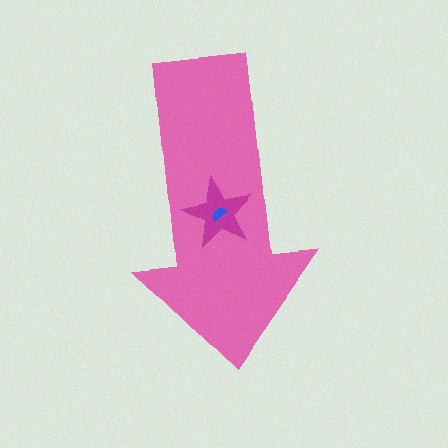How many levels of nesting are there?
3.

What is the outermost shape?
The pink arrow.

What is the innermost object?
The blue semicircle.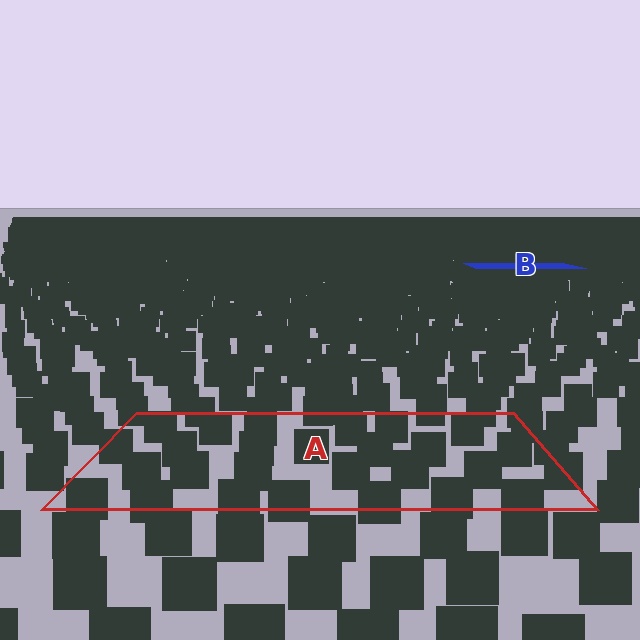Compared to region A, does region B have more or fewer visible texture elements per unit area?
Region B has more texture elements per unit area — they are packed more densely because it is farther away.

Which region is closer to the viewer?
Region A is closer. The texture elements there are larger and more spread out.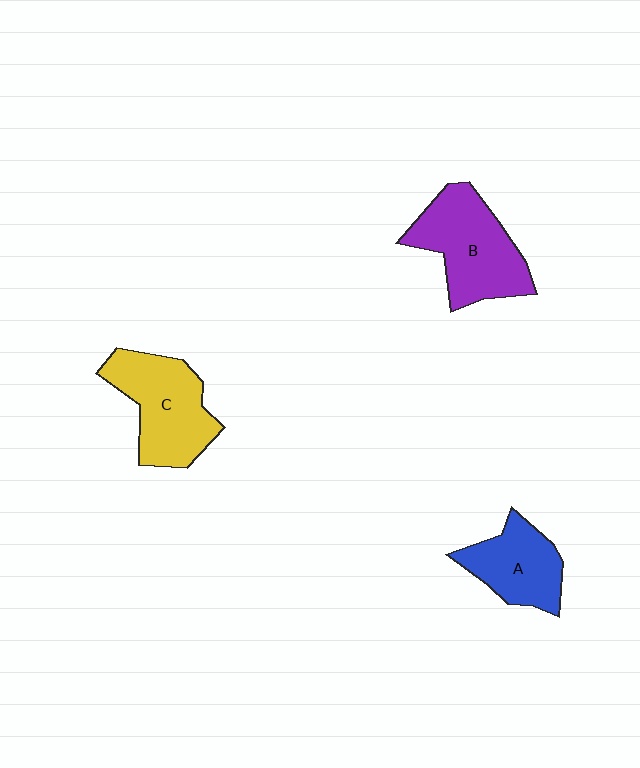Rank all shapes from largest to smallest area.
From largest to smallest: B (purple), C (yellow), A (blue).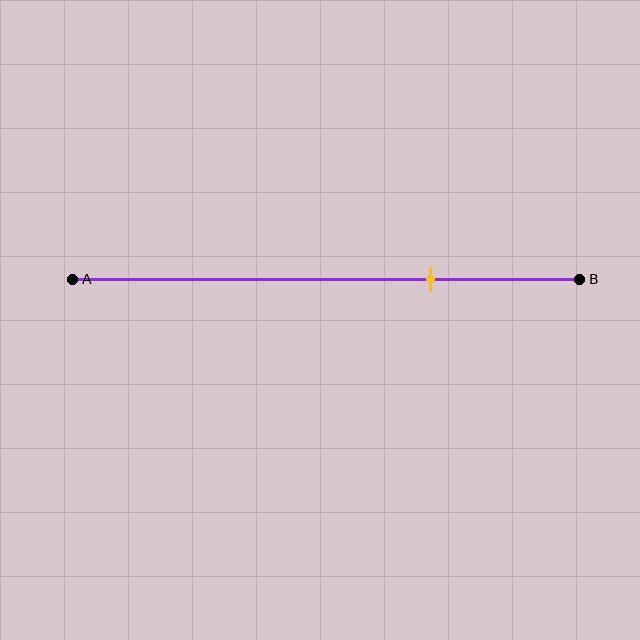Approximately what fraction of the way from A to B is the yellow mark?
The yellow mark is approximately 70% of the way from A to B.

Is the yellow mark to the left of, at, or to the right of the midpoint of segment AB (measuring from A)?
The yellow mark is to the right of the midpoint of segment AB.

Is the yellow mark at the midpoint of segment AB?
No, the mark is at about 70% from A, not at the 50% midpoint.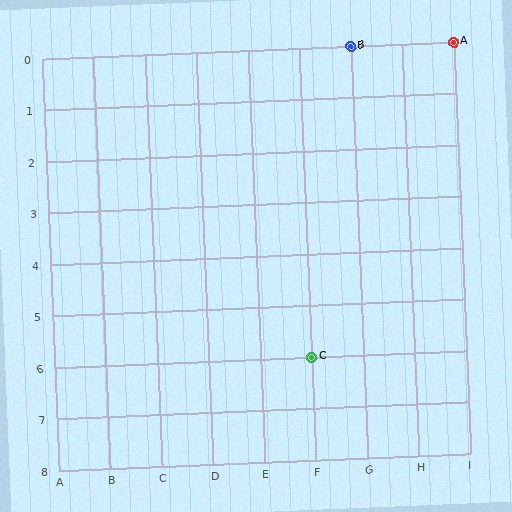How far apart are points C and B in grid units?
Points C and B are 1 column and 6 rows apart (about 6.1 grid units diagonally).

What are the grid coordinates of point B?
Point B is at grid coordinates (G, 0).